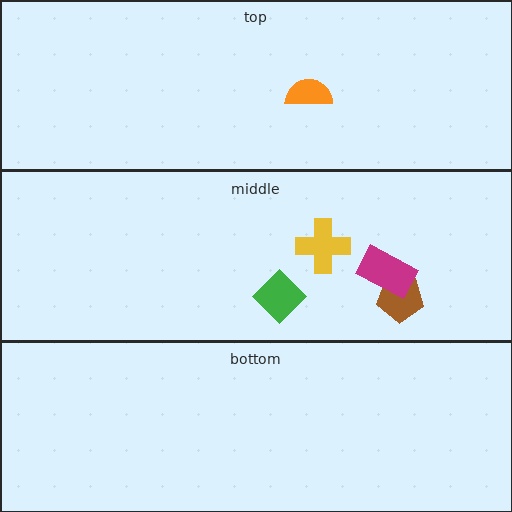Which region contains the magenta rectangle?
The middle region.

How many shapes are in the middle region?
4.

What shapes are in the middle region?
The brown pentagon, the green diamond, the yellow cross, the magenta rectangle.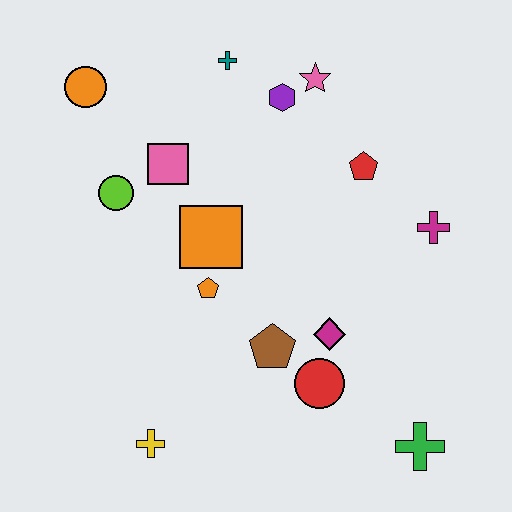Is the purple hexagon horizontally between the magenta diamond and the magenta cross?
No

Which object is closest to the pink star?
The purple hexagon is closest to the pink star.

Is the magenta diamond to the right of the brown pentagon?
Yes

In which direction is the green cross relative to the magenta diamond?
The green cross is below the magenta diamond.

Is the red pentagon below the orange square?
No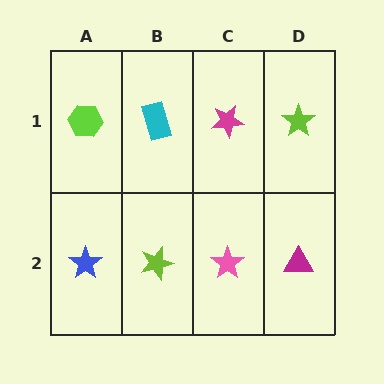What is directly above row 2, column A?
A lime hexagon.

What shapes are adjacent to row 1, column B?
A lime star (row 2, column B), a lime hexagon (row 1, column A), a magenta star (row 1, column C).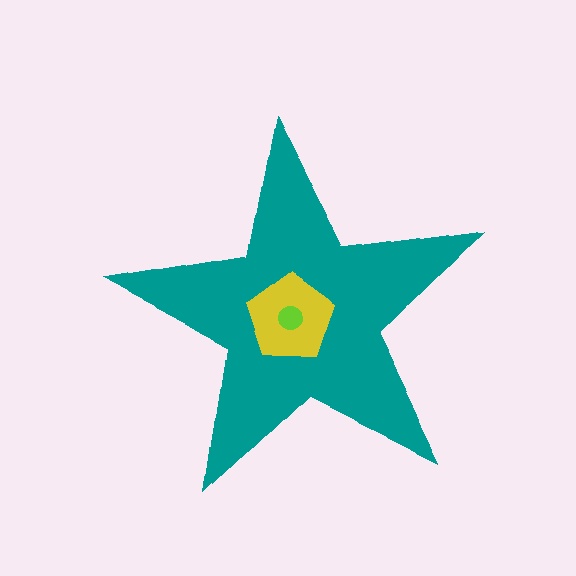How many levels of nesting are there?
3.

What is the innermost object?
The lime circle.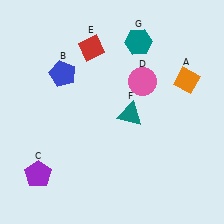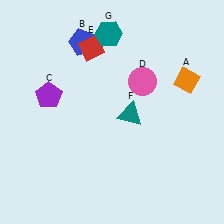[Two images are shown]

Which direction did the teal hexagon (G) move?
The teal hexagon (G) moved left.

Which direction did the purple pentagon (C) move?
The purple pentagon (C) moved up.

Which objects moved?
The objects that moved are: the blue pentagon (B), the purple pentagon (C), the teal hexagon (G).